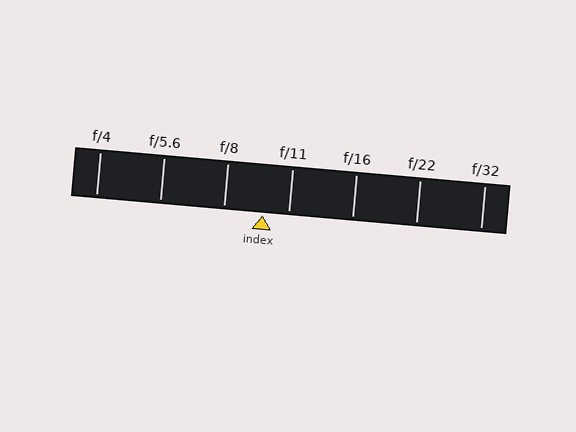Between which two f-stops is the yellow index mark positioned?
The index mark is between f/8 and f/11.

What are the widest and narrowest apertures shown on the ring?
The widest aperture shown is f/4 and the narrowest is f/32.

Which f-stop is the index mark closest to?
The index mark is closest to f/11.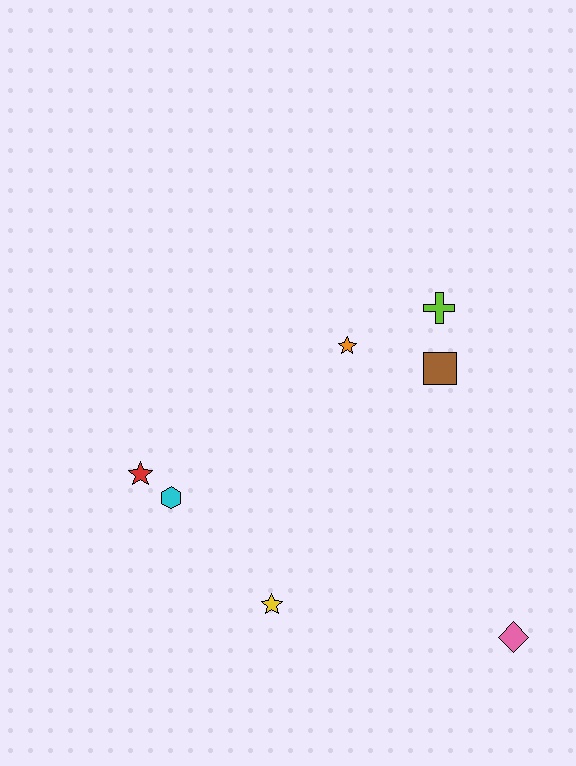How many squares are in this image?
There is 1 square.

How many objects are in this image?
There are 7 objects.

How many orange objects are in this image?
There is 1 orange object.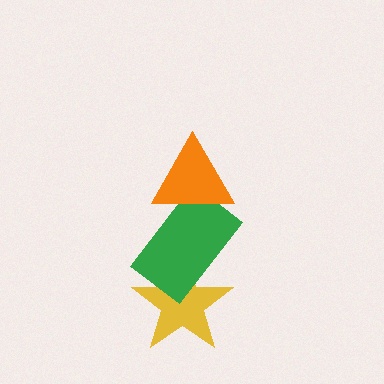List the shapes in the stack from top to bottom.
From top to bottom: the orange triangle, the green rectangle, the yellow star.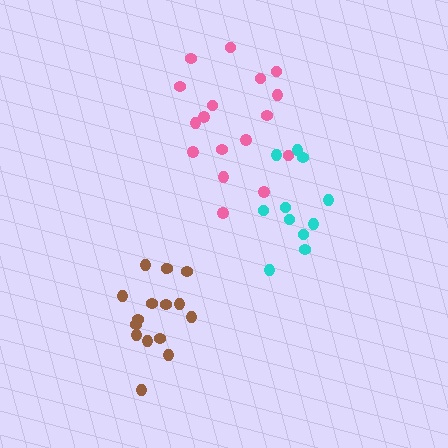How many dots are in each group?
Group 1: 16 dots, Group 2: 17 dots, Group 3: 11 dots (44 total).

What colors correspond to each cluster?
The clusters are colored: brown, pink, cyan.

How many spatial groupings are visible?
There are 3 spatial groupings.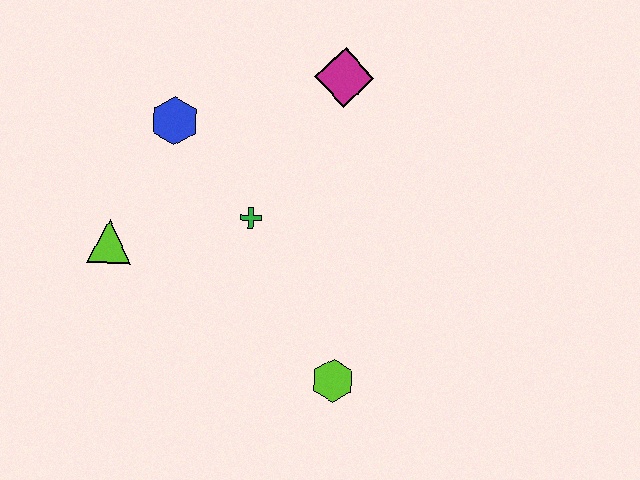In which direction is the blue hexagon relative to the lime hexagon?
The blue hexagon is above the lime hexagon.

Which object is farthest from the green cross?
The lime hexagon is farthest from the green cross.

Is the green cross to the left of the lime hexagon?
Yes